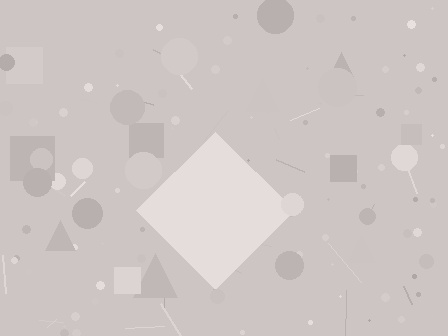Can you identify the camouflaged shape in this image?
The camouflaged shape is a diamond.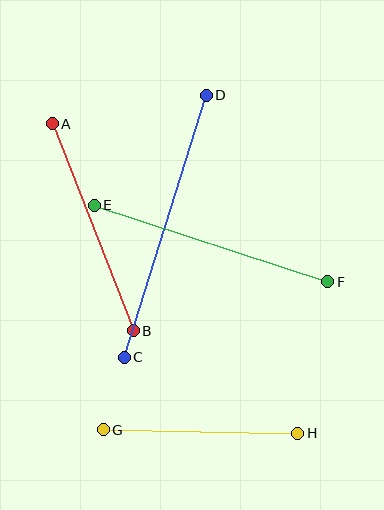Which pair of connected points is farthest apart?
Points C and D are farthest apart.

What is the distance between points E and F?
The distance is approximately 246 pixels.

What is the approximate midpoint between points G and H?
The midpoint is at approximately (200, 432) pixels.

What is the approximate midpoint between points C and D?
The midpoint is at approximately (165, 226) pixels.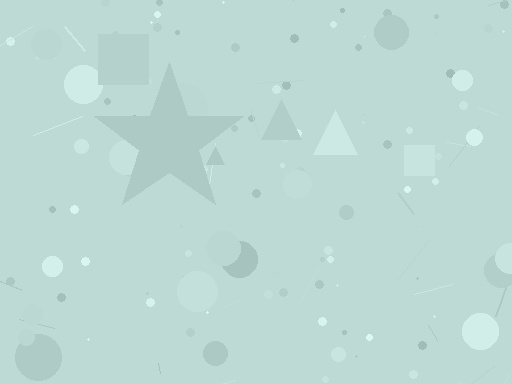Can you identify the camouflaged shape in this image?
The camouflaged shape is a star.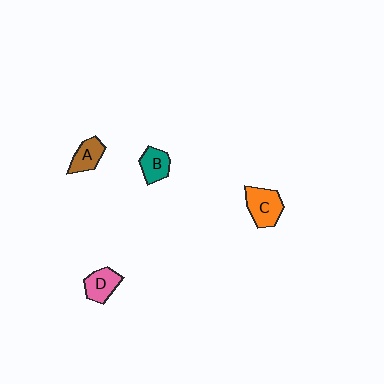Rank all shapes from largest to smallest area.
From largest to smallest: C (orange), D (pink), B (teal), A (brown).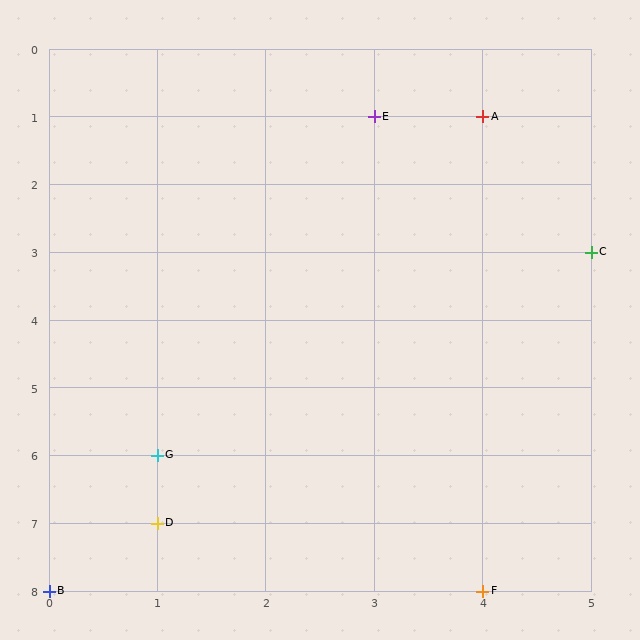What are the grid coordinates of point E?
Point E is at grid coordinates (3, 1).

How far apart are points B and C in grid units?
Points B and C are 5 columns and 5 rows apart (about 7.1 grid units diagonally).